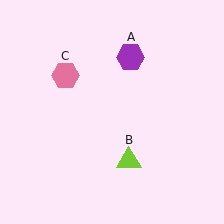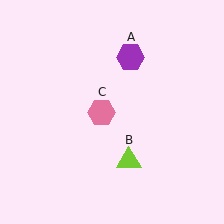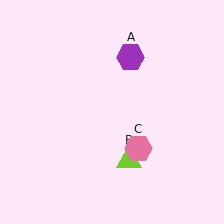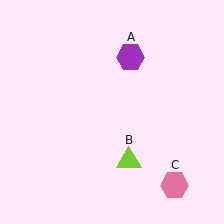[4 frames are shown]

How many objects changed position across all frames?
1 object changed position: pink hexagon (object C).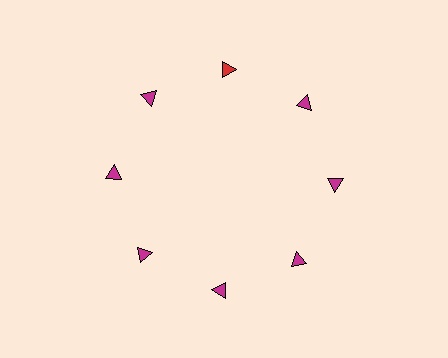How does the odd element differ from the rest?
It has a different color: red instead of magenta.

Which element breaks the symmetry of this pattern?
The red triangle at roughly the 12 o'clock position breaks the symmetry. All other shapes are magenta triangles.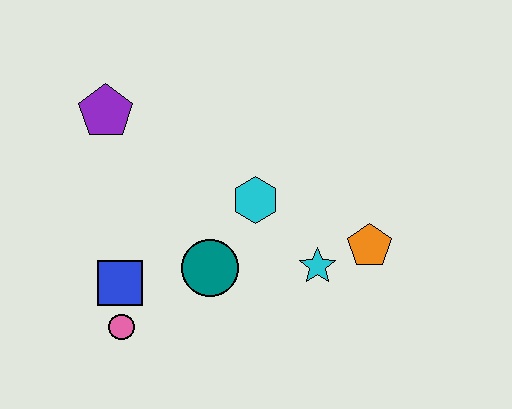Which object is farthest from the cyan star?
The purple pentagon is farthest from the cyan star.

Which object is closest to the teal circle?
The cyan hexagon is closest to the teal circle.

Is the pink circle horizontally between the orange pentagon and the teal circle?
No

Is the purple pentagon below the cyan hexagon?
No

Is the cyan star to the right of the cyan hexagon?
Yes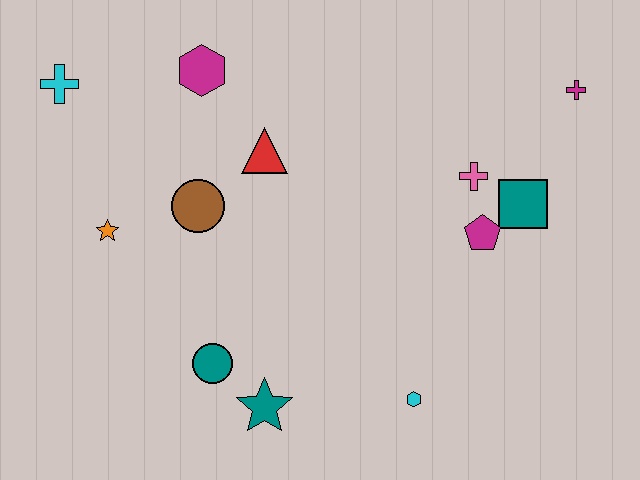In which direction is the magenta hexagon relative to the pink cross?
The magenta hexagon is to the left of the pink cross.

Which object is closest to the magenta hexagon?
The red triangle is closest to the magenta hexagon.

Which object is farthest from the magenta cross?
The cyan cross is farthest from the magenta cross.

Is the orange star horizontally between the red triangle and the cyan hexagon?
No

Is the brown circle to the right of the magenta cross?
No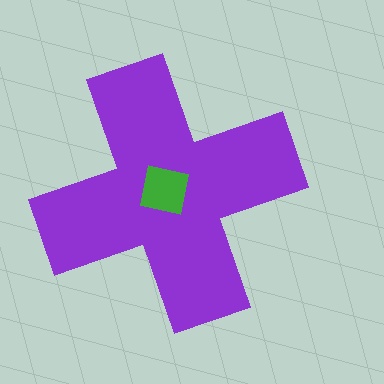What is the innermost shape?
The green square.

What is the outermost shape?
The purple cross.